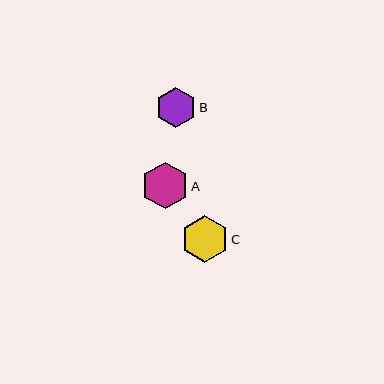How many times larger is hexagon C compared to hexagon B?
Hexagon C is approximately 1.2 times the size of hexagon B.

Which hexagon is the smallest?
Hexagon B is the smallest with a size of approximately 40 pixels.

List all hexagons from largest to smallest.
From largest to smallest: C, A, B.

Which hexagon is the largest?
Hexagon C is the largest with a size of approximately 47 pixels.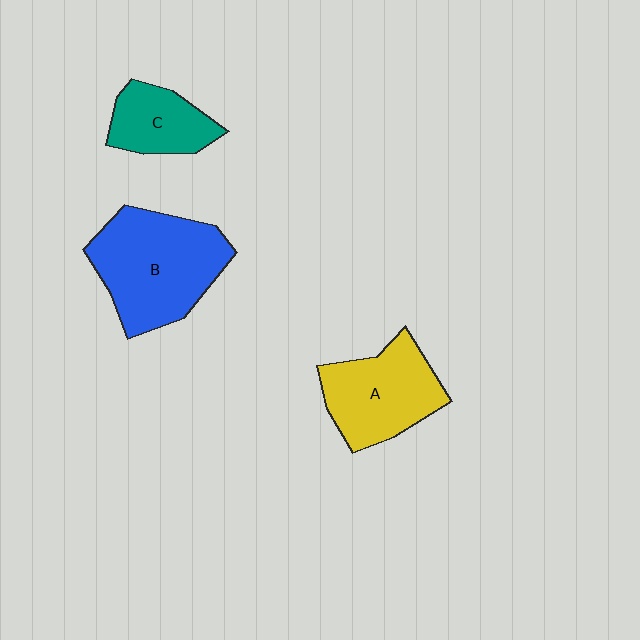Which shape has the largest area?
Shape B (blue).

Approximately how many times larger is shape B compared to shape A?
Approximately 1.3 times.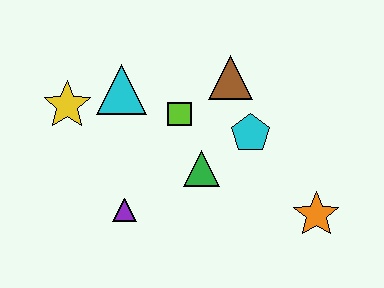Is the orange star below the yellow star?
Yes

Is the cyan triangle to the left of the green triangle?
Yes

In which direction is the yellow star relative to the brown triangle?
The yellow star is to the left of the brown triangle.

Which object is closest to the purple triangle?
The green triangle is closest to the purple triangle.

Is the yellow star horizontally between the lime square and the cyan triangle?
No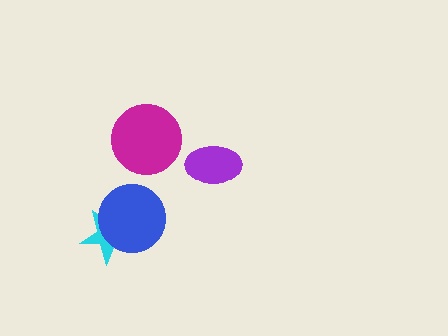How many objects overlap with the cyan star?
1 object overlaps with the cyan star.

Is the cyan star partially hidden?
Yes, it is partially covered by another shape.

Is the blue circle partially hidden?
No, no other shape covers it.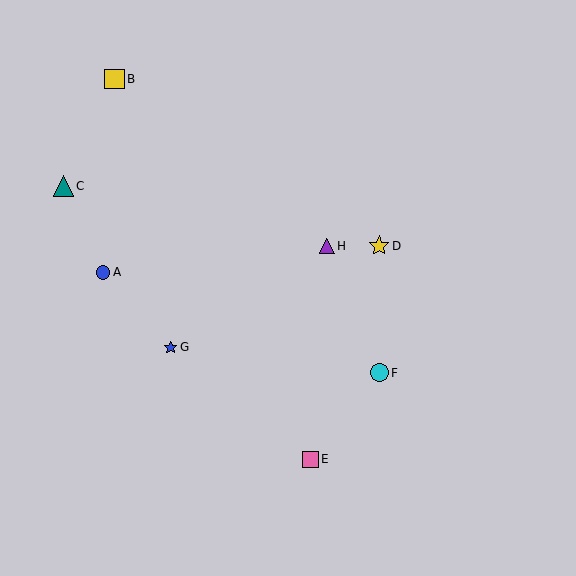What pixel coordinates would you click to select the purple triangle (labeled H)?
Click at (327, 246) to select the purple triangle H.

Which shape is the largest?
The teal triangle (labeled C) is the largest.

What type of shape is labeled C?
Shape C is a teal triangle.